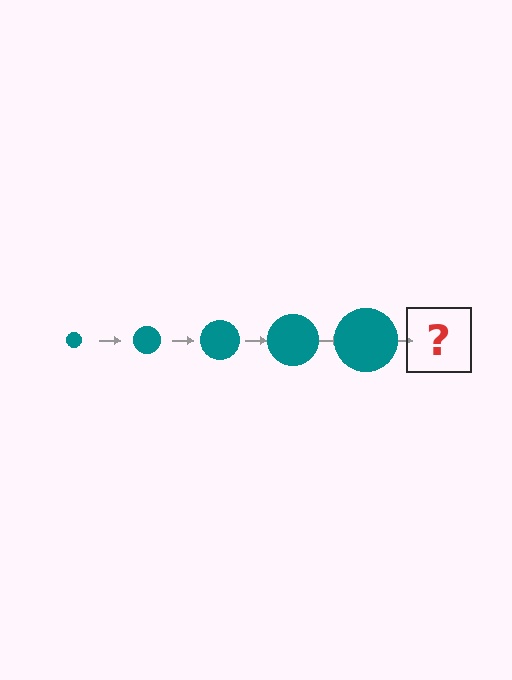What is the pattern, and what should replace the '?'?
The pattern is that the circle gets progressively larger each step. The '?' should be a teal circle, larger than the previous one.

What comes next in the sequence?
The next element should be a teal circle, larger than the previous one.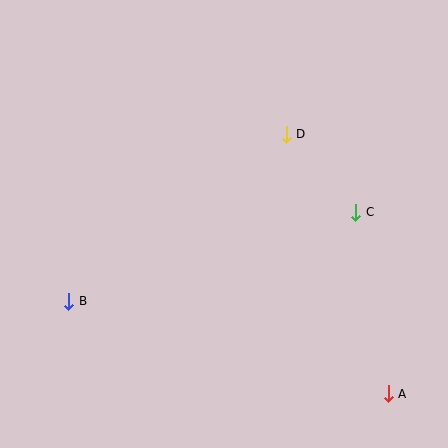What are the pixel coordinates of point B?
Point B is at (69, 301).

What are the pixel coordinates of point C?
Point C is at (356, 212).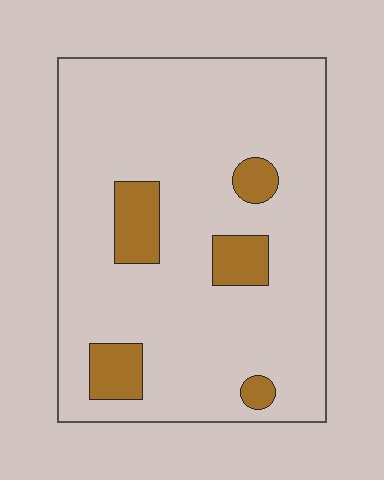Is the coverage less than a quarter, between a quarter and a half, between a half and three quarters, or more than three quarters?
Less than a quarter.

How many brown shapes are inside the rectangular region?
5.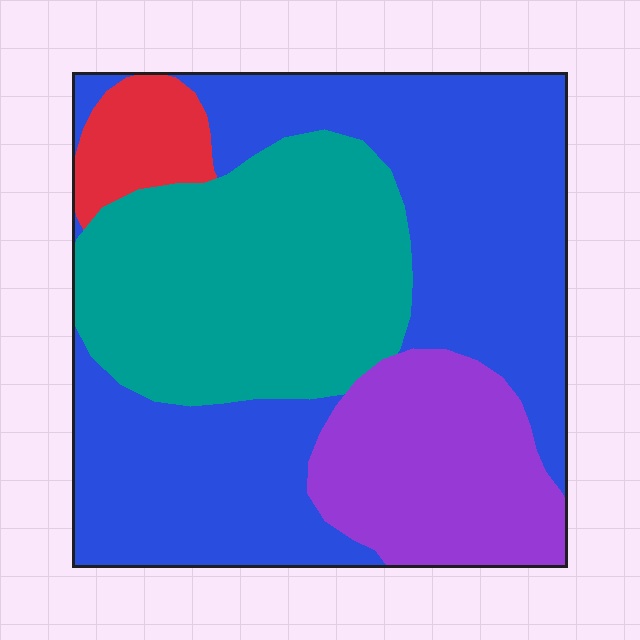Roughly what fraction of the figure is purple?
Purple takes up between a sixth and a third of the figure.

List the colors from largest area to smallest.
From largest to smallest: blue, teal, purple, red.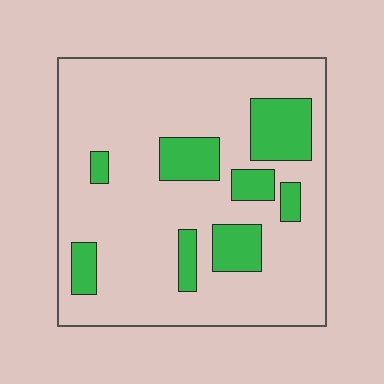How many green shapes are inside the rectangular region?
8.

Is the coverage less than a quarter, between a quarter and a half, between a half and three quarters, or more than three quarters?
Less than a quarter.